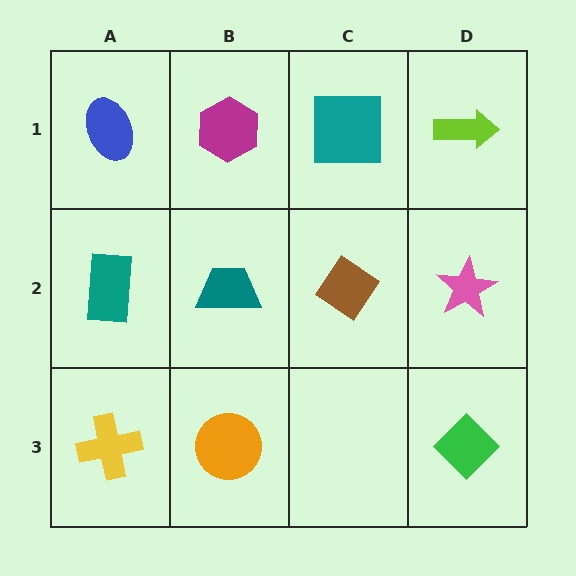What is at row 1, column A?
A blue ellipse.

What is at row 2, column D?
A pink star.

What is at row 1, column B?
A magenta hexagon.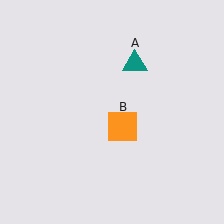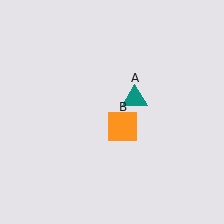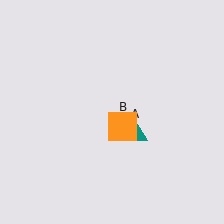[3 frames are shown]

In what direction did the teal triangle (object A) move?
The teal triangle (object A) moved down.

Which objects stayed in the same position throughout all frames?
Orange square (object B) remained stationary.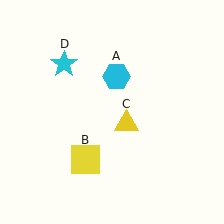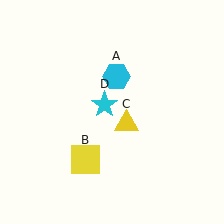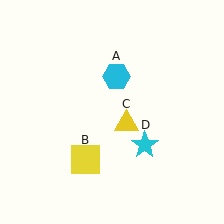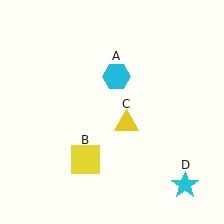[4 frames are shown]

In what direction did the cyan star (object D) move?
The cyan star (object D) moved down and to the right.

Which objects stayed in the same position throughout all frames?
Cyan hexagon (object A) and yellow square (object B) and yellow triangle (object C) remained stationary.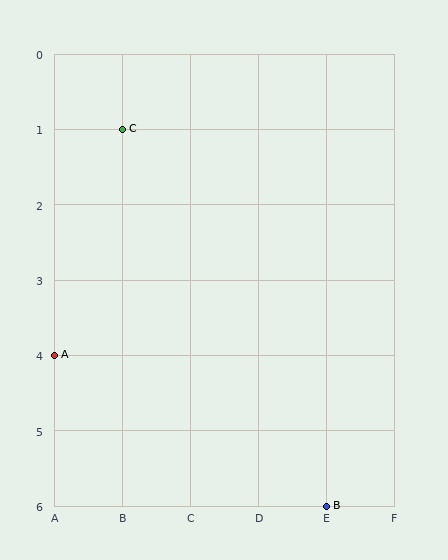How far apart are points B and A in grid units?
Points B and A are 4 columns and 2 rows apart (about 4.5 grid units diagonally).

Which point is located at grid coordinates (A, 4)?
Point A is at (A, 4).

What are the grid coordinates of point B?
Point B is at grid coordinates (E, 6).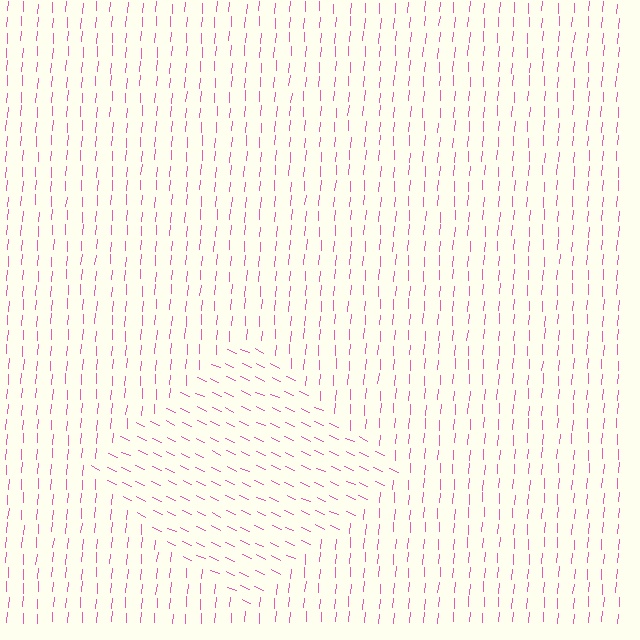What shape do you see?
I see a diamond.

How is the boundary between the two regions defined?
The boundary is defined purely by a change in line orientation (approximately 70 degrees difference). All lines are the same color and thickness.